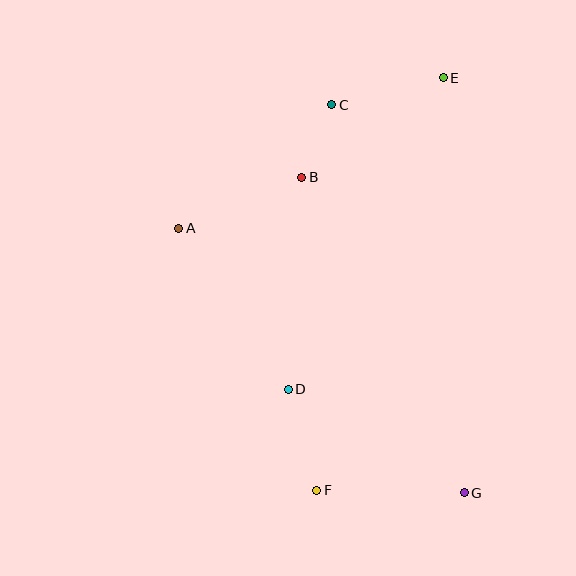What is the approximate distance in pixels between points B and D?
The distance between B and D is approximately 213 pixels.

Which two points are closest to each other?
Points B and C are closest to each other.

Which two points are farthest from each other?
Points E and F are farthest from each other.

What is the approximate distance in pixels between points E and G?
The distance between E and G is approximately 415 pixels.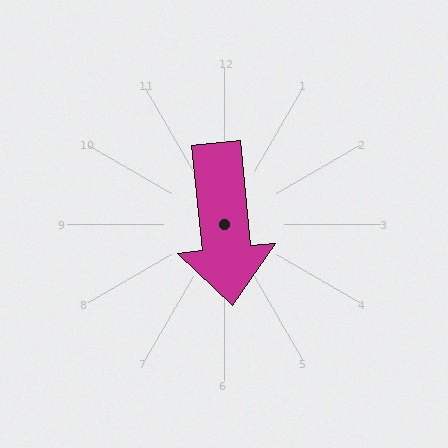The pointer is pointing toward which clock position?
Roughly 6 o'clock.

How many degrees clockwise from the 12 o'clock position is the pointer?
Approximately 174 degrees.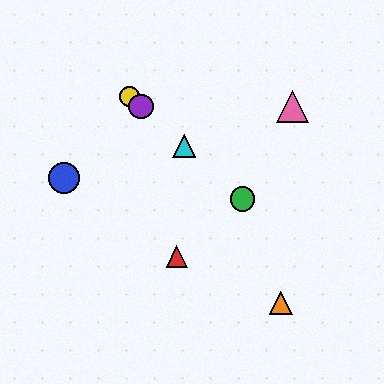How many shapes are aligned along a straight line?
4 shapes (the green circle, the yellow circle, the purple circle, the cyan triangle) are aligned along a straight line.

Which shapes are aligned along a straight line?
The green circle, the yellow circle, the purple circle, the cyan triangle are aligned along a straight line.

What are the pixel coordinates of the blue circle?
The blue circle is at (64, 178).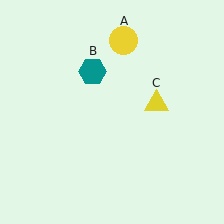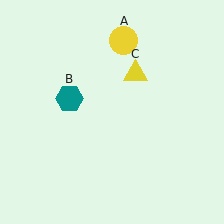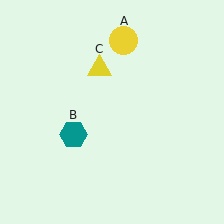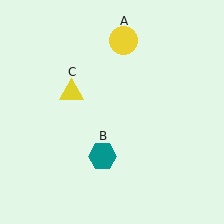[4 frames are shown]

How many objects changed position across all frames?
2 objects changed position: teal hexagon (object B), yellow triangle (object C).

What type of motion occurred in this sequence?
The teal hexagon (object B), yellow triangle (object C) rotated counterclockwise around the center of the scene.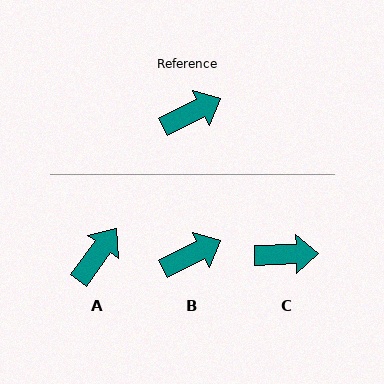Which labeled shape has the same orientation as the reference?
B.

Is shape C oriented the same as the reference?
No, it is off by about 25 degrees.